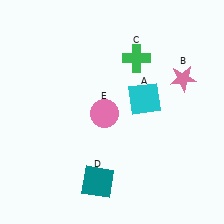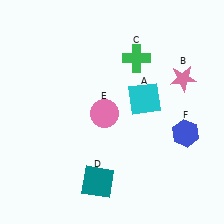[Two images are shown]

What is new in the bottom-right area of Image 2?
A blue hexagon (F) was added in the bottom-right area of Image 2.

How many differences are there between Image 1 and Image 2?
There is 1 difference between the two images.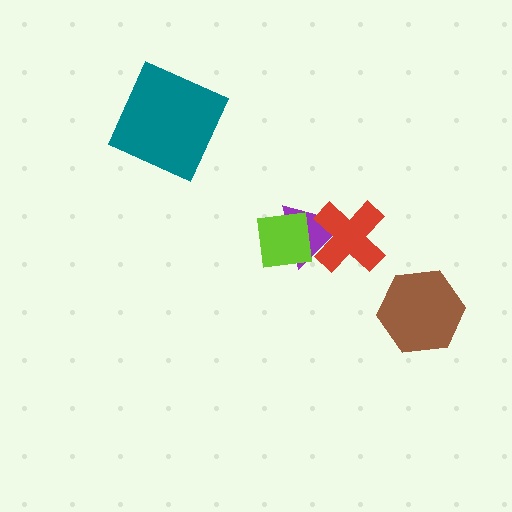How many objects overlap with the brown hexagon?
0 objects overlap with the brown hexagon.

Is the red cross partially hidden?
No, no other shape covers it.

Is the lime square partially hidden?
Yes, it is partially covered by another shape.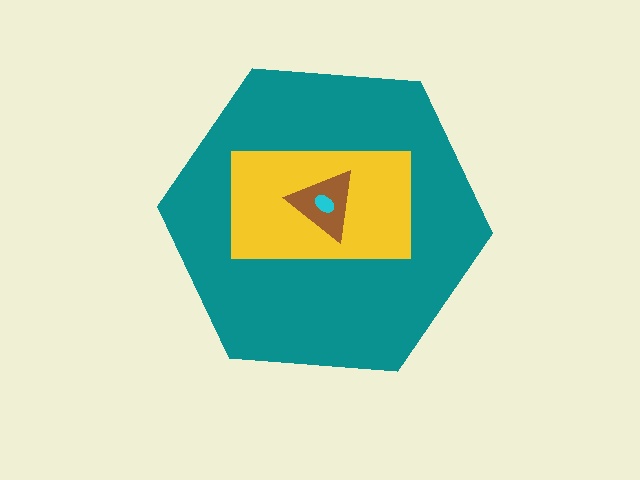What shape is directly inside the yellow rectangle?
The brown triangle.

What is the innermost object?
The cyan ellipse.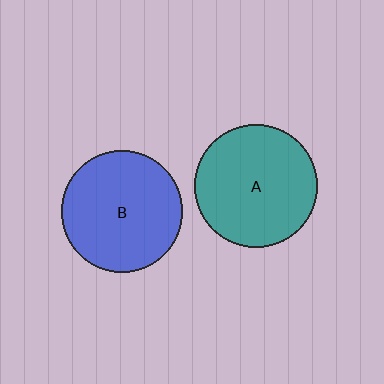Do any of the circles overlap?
No, none of the circles overlap.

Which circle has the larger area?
Circle A (teal).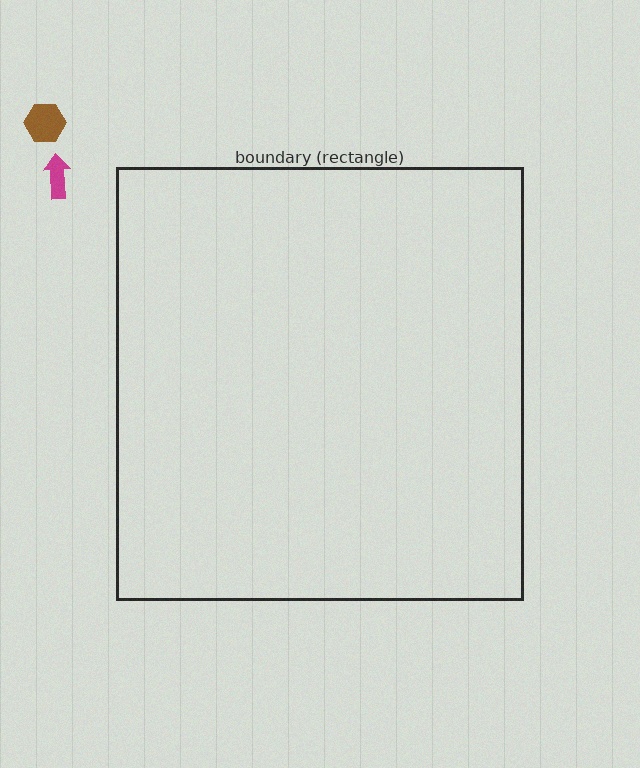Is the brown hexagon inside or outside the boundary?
Outside.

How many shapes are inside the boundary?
0 inside, 2 outside.